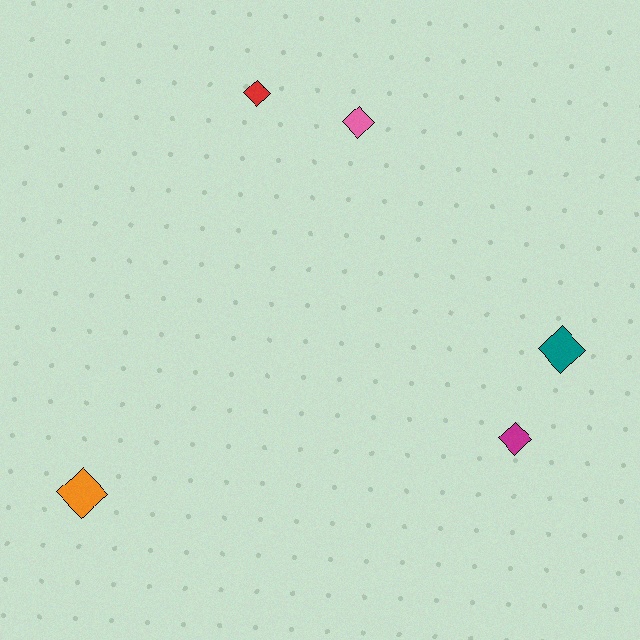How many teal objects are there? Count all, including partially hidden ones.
There is 1 teal object.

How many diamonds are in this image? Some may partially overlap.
There are 5 diamonds.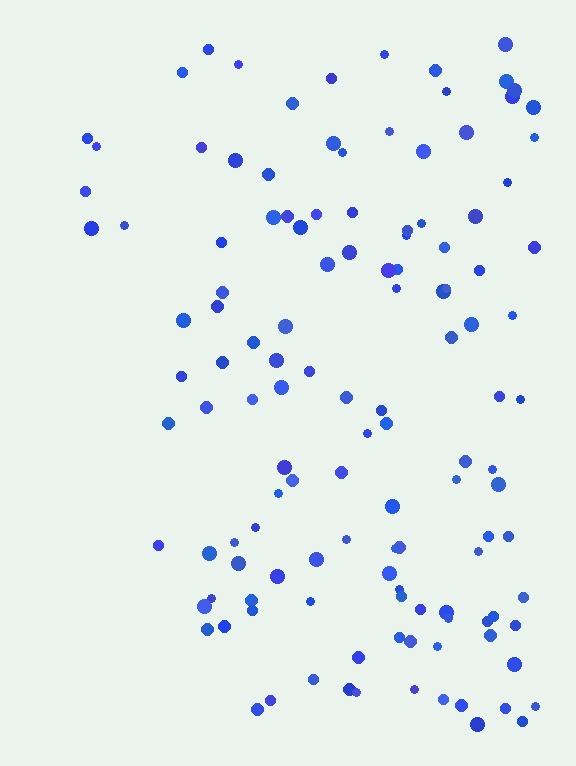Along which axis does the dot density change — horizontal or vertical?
Horizontal.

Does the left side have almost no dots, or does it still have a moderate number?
Still a moderate number, just noticeably fewer than the right.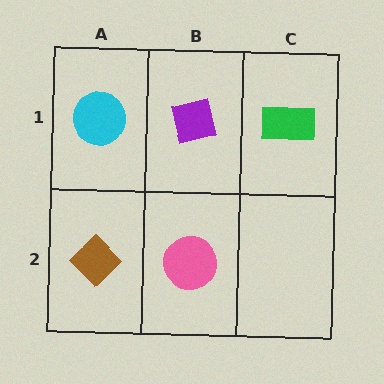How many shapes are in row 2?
2 shapes.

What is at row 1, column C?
A green rectangle.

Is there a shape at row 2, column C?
No, that cell is empty.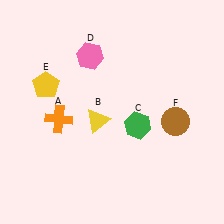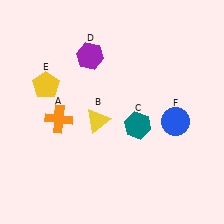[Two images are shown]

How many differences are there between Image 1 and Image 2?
There are 3 differences between the two images.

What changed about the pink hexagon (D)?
In Image 1, D is pink. In Image 2, it changed to purple.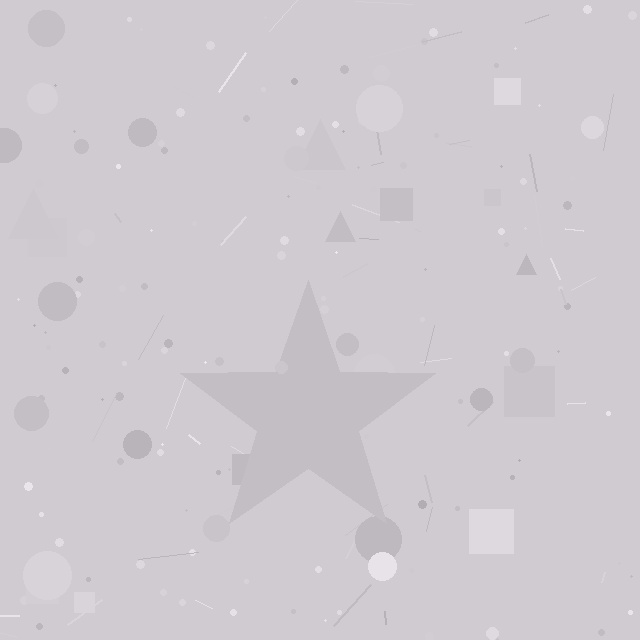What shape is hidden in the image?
A star is hidden in the image.